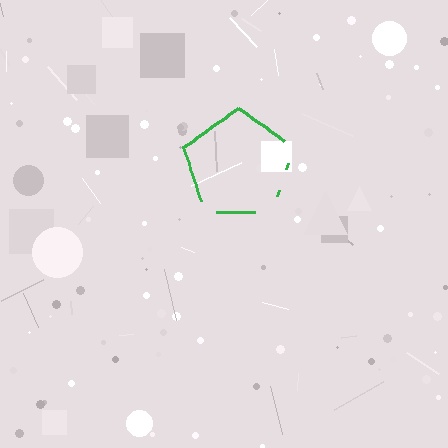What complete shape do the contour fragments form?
The contour fragments form a pentagon.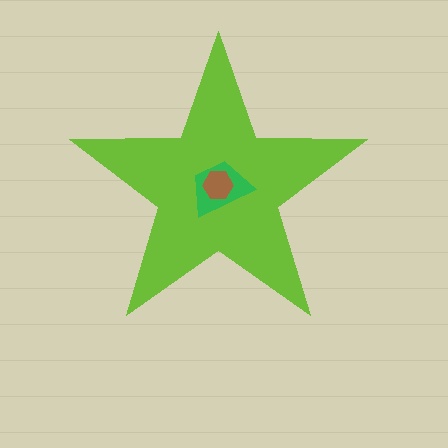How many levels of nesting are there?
3.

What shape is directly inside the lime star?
The green trapezoid.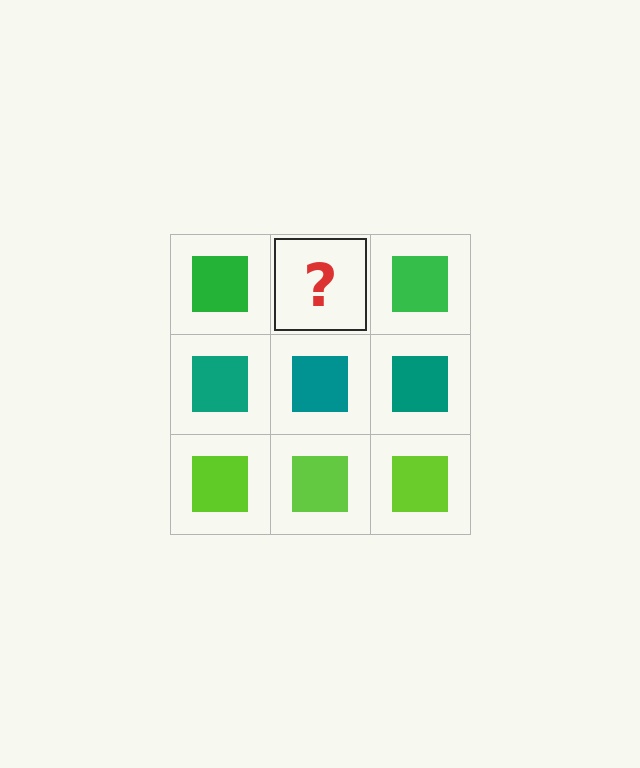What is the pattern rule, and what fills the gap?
The rule is that each row has a consistent color. The gap should be filled with a green square.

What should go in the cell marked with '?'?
The missing cell should contain a green square.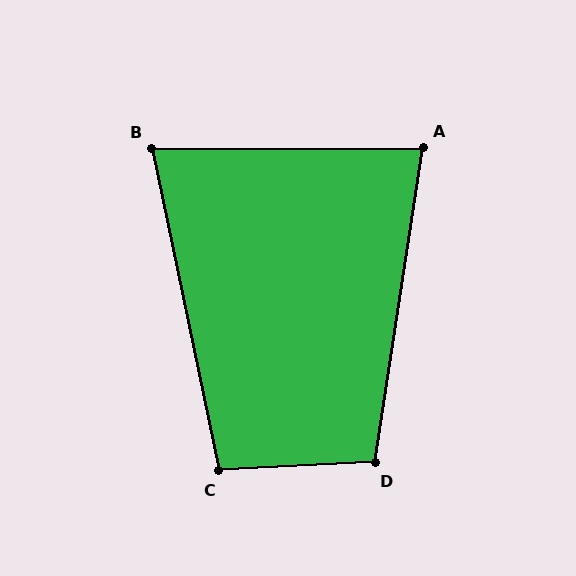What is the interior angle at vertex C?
Approximately 99 degrees (obtuse).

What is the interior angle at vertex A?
Approximately 81 degrees (acute).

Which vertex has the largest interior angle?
D, at approximately 102 degrees.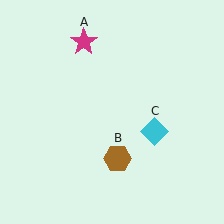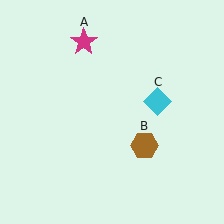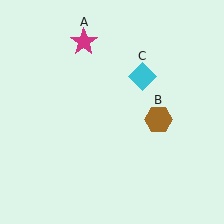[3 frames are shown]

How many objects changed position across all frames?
2 objects changed position: brown hexagon (object B), cyan diamond (object C).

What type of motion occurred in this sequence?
The brown hexagon (object B), cyan diamond (object C) rotated counterclockwise around the center of the scene.